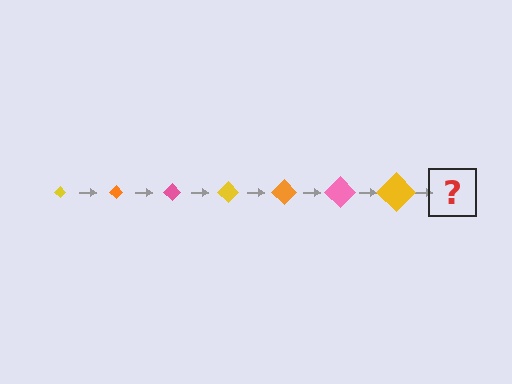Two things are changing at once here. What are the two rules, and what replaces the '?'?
The two rules are that the diamond grows larger each step and the color cycles through yellow, orange, and pink. The '?' should be an orange diamond, larger than the previous one.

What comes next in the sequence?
The next element should be an orange diamond, larger than the previous one.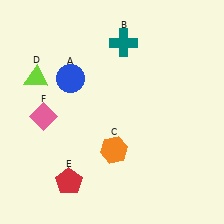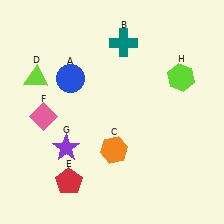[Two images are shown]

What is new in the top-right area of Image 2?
A lime hexagon (H) was added in the top-right area of Image 2.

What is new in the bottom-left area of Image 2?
A purple star (G) was added in the bottom-left area of Image 2.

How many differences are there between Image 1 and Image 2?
There are 2 differences between the two images.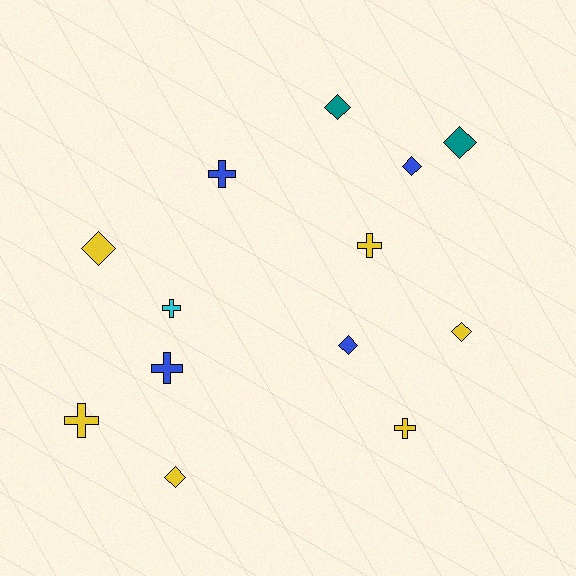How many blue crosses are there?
There are 2 blue crosses.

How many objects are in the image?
There are 13 objects.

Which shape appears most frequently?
Diamond, with 7 objects.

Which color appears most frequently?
Yellow, with 6 objects.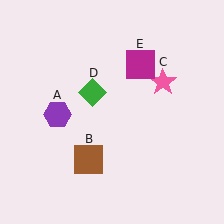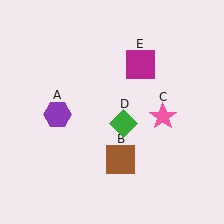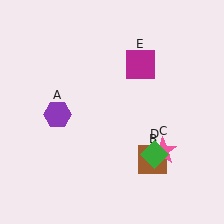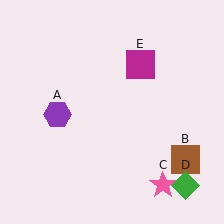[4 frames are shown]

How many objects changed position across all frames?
3 objects changed position: brown square (object B), pink star (object C), green diamond (object D).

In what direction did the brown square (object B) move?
The brown square (object B) moved right.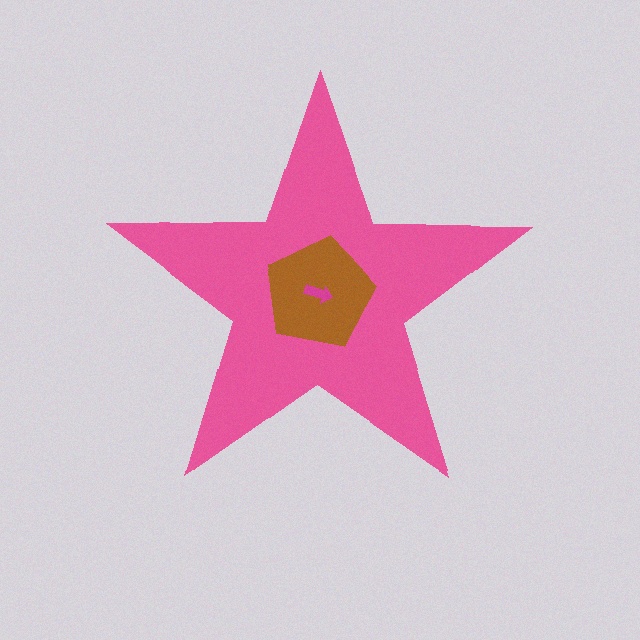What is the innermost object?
The magenta arrow.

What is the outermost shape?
The pink star.